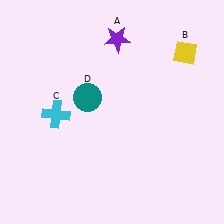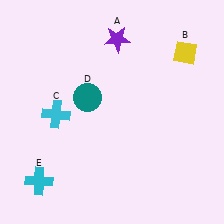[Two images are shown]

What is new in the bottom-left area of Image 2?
A cyan cross (E) was added in the bottom-left area of Image 2.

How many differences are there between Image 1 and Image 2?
There is 1 difference between the two images.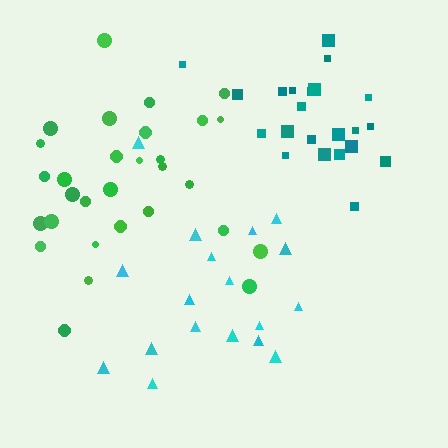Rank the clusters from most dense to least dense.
teal, green, cyan.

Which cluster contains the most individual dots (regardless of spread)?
Green (30).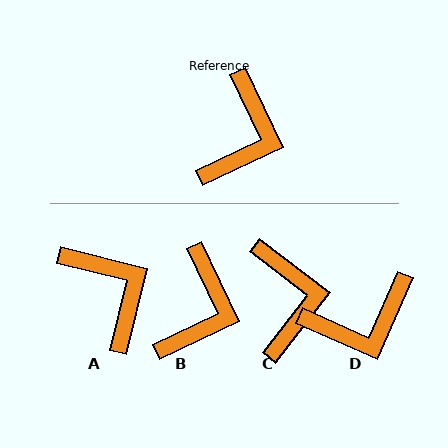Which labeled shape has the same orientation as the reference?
B.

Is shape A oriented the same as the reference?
No, it is off by about 51 degrees.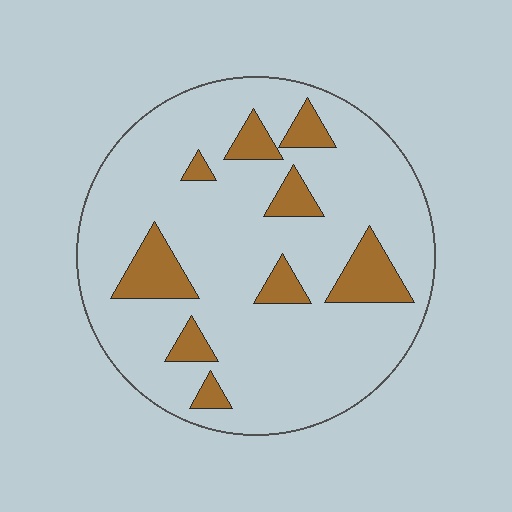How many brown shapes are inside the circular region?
9.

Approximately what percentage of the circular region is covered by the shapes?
Approximately 15%.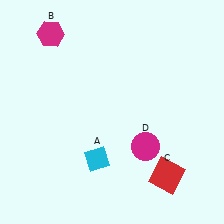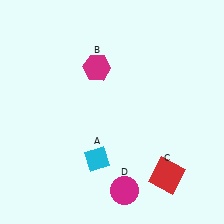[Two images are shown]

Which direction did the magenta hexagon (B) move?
The magenta hexagon (B) moved right.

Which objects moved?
The objects that moved are: the magenta hexagon (B), the magenta circle (D).